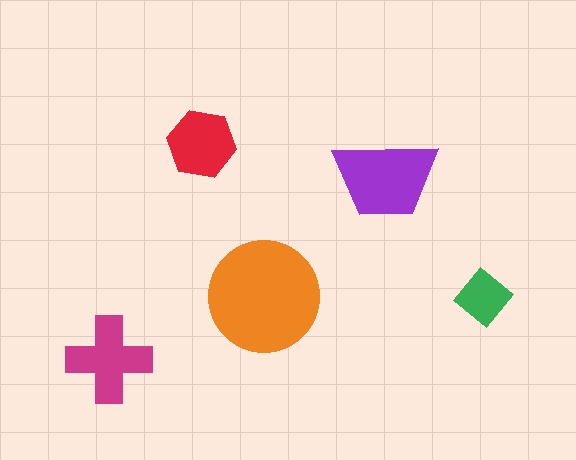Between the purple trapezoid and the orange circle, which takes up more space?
The orange circle.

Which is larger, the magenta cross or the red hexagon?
The magenta cross.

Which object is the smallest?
The green diamond.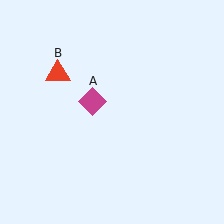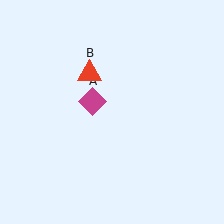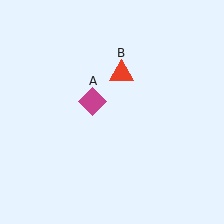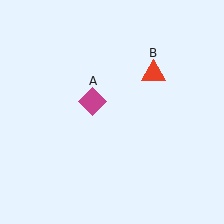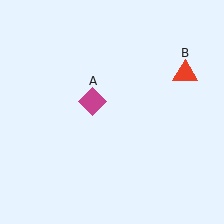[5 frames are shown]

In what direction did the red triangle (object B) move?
The red triangle (object B) moved right.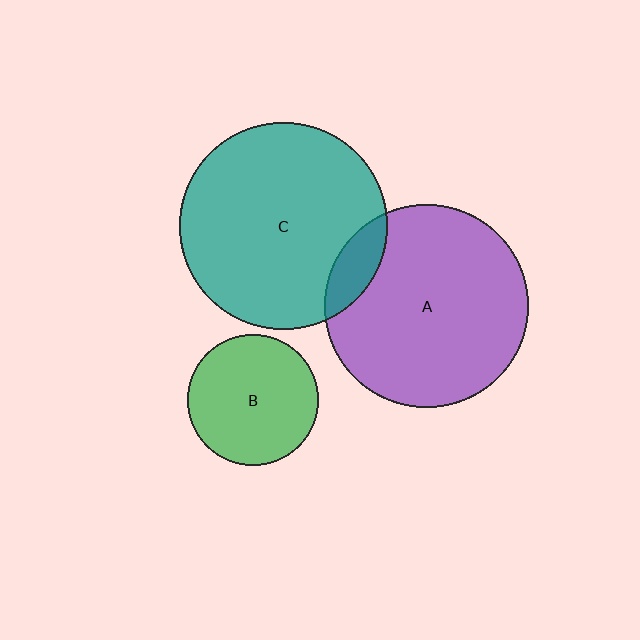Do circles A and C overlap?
Yes.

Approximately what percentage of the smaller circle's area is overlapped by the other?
Approximately 10%.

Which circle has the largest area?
Circle C (teal).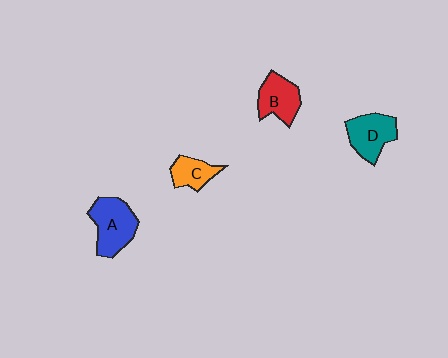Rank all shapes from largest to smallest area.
From largest to smallest: A (blue), D (teal), B (red), C (orange).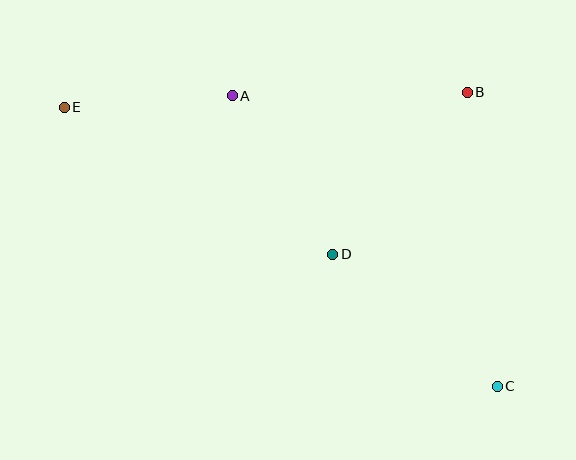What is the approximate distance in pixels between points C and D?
The distance between C and D is approximately 211 pixels.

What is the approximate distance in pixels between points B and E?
The distance between B and E is approximately 403 pixels.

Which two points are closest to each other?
Points A and E are closest to each other.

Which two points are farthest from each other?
Points C and E are farthest from each other.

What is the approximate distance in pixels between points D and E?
The distance between D and E is approximately 306 pixels.